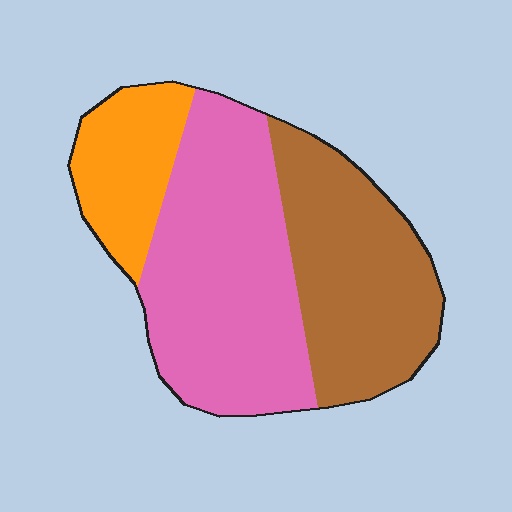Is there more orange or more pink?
Pink.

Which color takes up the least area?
Orange, at roughly 20%.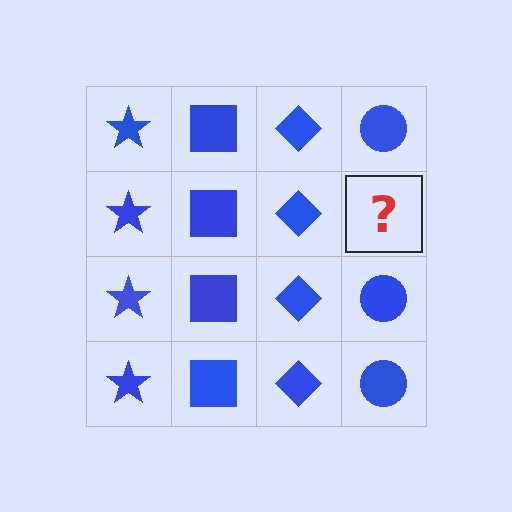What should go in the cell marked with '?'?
The missing cell should contain a blue circle.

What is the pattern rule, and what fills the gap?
The rule is that each column has a consistent shape. The gap should be filled with a blue circle.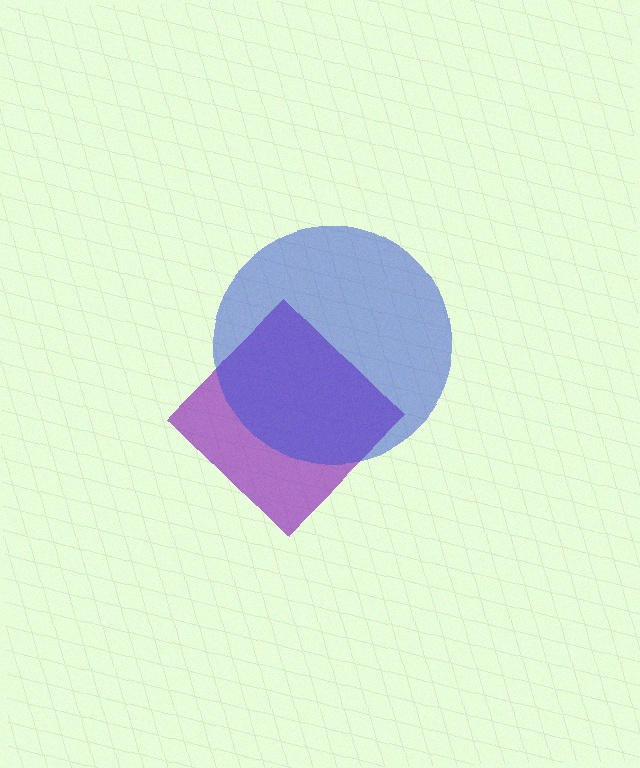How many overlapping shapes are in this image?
There are 2 overlapping shapes in the image.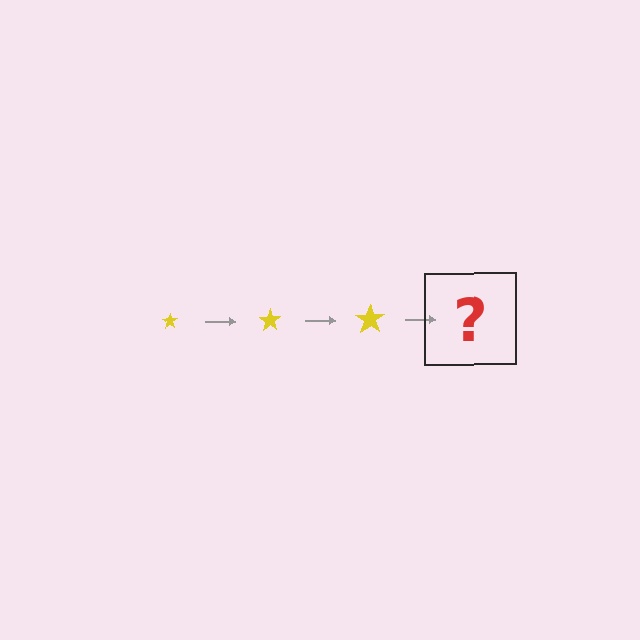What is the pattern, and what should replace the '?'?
The pattern is that the star gets progressively larger each step. The '?' should be a yellow star, larger than the previous one.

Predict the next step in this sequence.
The next step is a yellow star, larger than the previous one.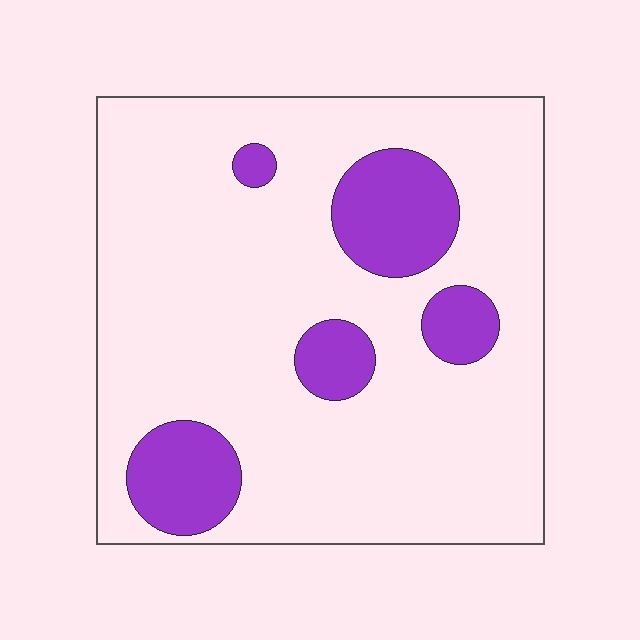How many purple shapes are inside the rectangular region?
5.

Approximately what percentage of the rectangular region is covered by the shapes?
Approximately 20%.